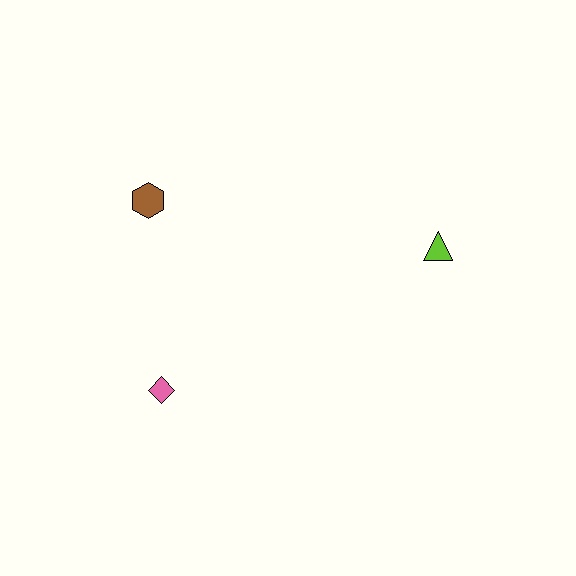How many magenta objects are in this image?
There are no magenta objects.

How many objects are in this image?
There are 3 objects.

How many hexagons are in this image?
There is 1 hexagon.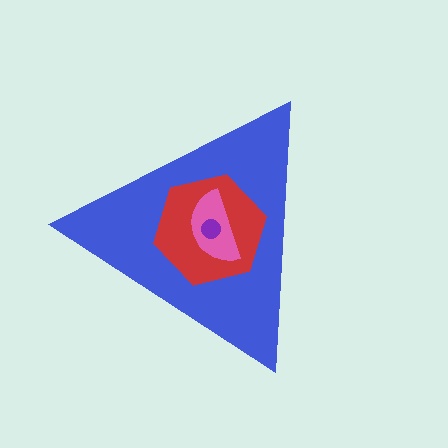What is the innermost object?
The purple circle.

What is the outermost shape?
The blue triangle.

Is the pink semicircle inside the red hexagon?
Yes.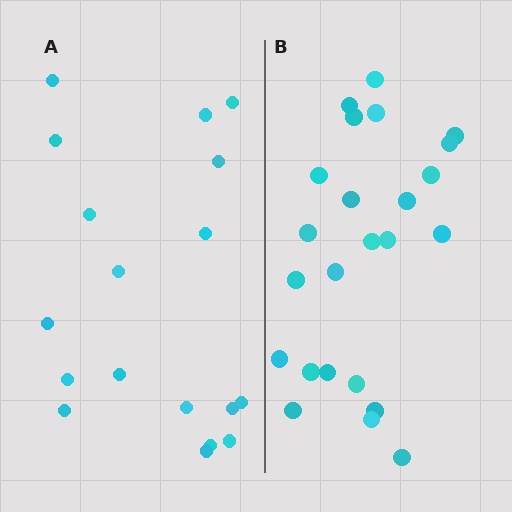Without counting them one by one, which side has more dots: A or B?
Region B (the right region) has more dots.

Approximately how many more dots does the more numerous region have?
Region B has about 6 more dots than region A.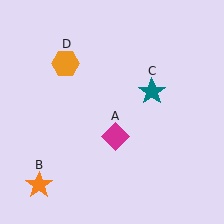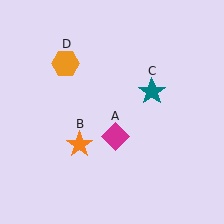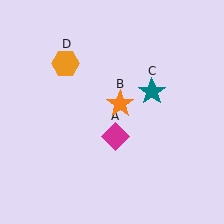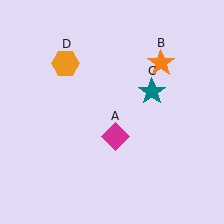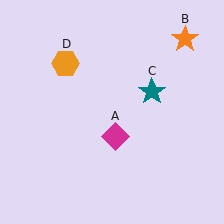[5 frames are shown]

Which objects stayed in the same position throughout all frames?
Magenta diamond (object A) and teal star (object C) and orange hexagon (object D) remained stationary.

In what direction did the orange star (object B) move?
The orange star (object B) moved up and to the right.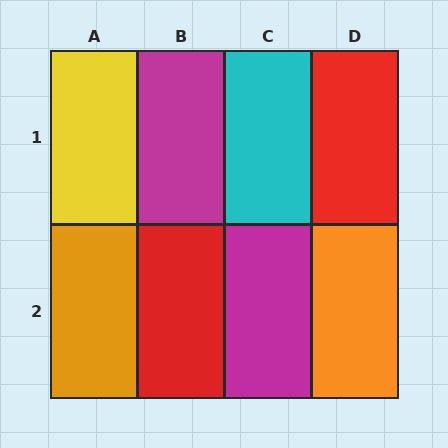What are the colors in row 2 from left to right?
Orange, red, magenta, orange.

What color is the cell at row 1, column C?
Cyan.